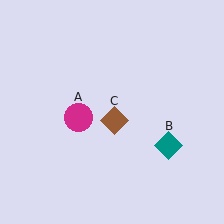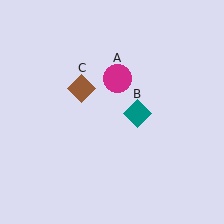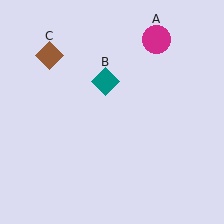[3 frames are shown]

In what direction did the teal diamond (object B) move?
The teal diamond (object B) moved up and to the left.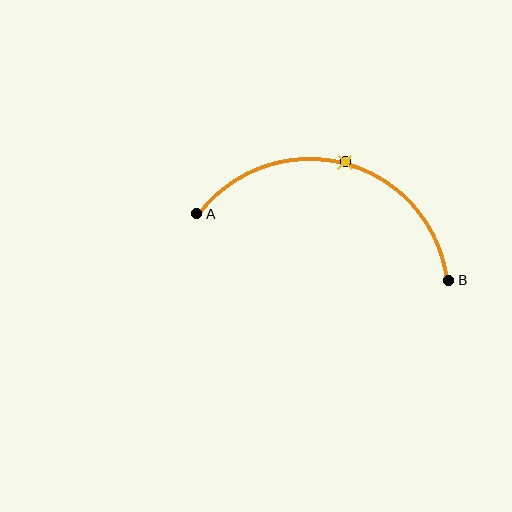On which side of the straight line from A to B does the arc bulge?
The arc bulges above the straight line connecting A and B.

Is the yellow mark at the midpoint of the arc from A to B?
Yes. The yellow mark lies on the arc at equal arc-length from both A and B — it is the arc midpoint.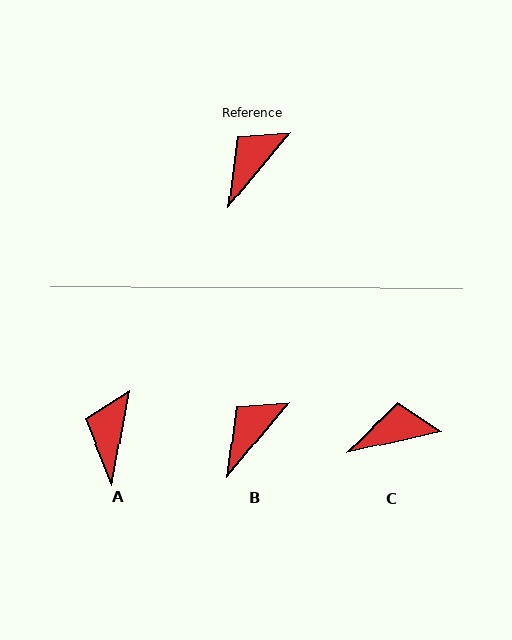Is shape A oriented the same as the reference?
No, it is off by about 29 degrees.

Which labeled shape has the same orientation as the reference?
B.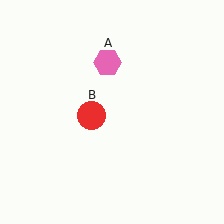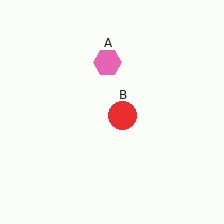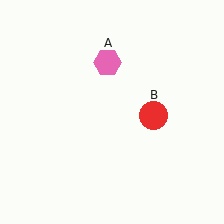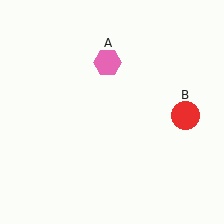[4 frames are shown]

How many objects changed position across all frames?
1 object changed position: red circle (object B).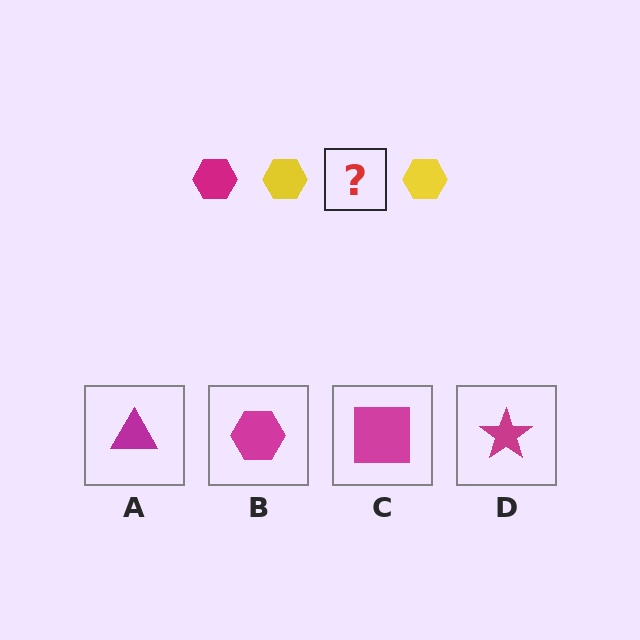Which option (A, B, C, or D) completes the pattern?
B.